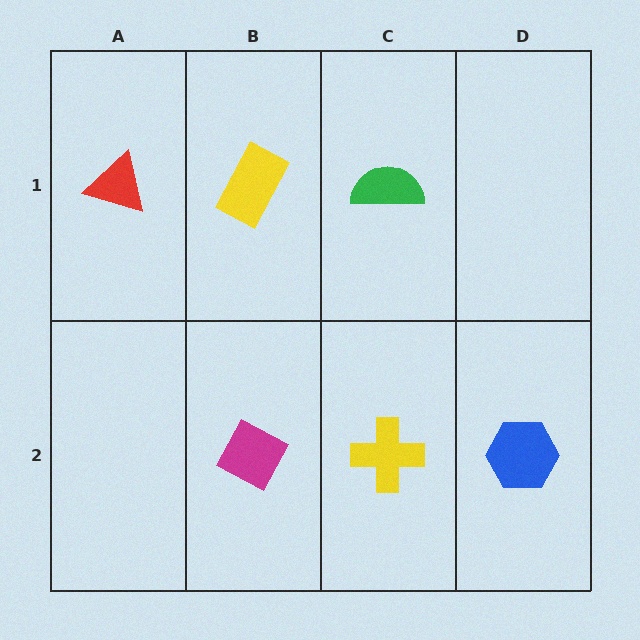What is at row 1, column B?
A yellow rectangle.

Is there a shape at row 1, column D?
No, that cell is empty.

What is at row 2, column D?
A blue hexagon.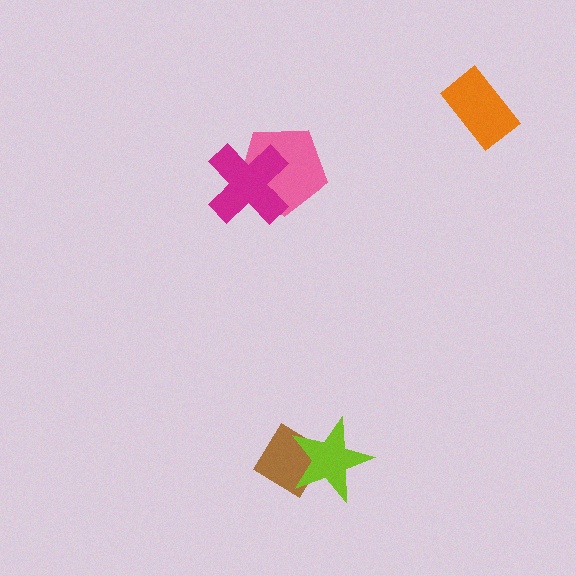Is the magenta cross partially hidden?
No, no other shape covers it.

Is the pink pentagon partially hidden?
Yes, it is partially covered by another shape.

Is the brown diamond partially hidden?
Yes, it is partially covered by another shape.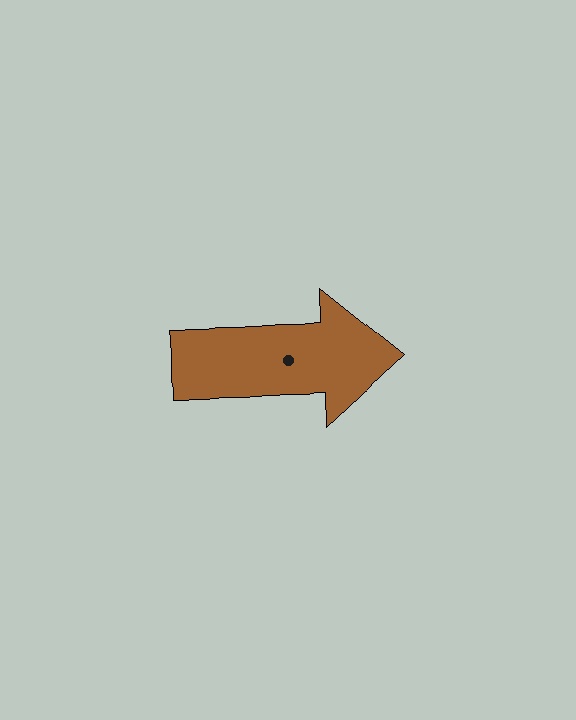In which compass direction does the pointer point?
East.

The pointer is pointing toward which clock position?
Roughly 3 o'clock.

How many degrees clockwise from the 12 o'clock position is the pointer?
Approximately 88 degrees.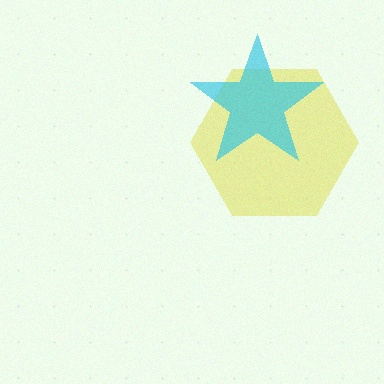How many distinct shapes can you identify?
There are 2 distinct shapes: a yellow hexagon, a cyan star.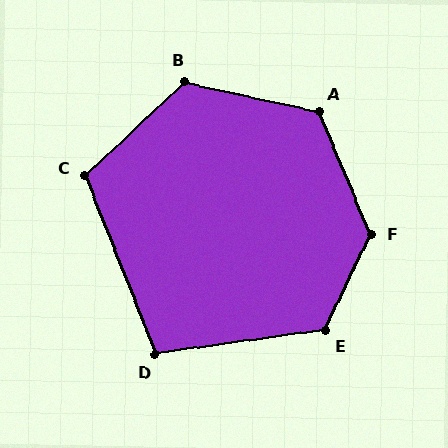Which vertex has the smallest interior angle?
D, at approximately 104 degrees.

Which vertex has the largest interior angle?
F, at approximately 132 degrees.